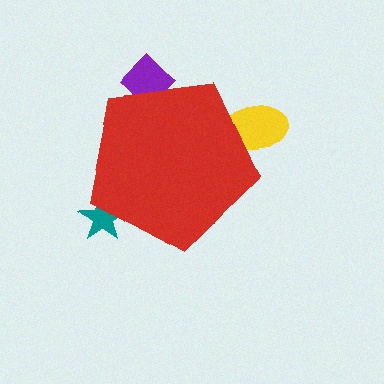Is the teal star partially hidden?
Yes, the teal star is partially hidden behind the red pentagon.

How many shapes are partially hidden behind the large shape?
3 shapes are partially hidden.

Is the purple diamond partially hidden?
Yes, the purple diamond is partially hidden behind the red pentagon.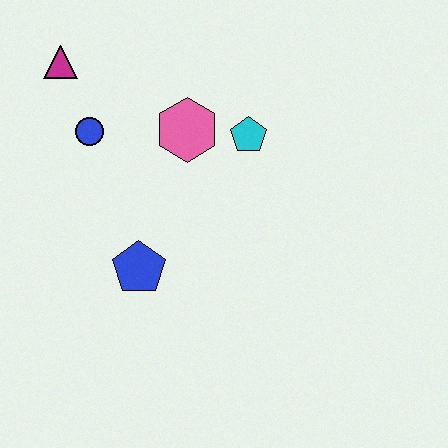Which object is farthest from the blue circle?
The cyan pentagon is farthest from the blue circle.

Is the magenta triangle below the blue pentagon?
No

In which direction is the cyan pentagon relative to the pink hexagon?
The cyan pentagon is to the right of the pink hexagon.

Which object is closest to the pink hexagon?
The cyan pentagon is closest to the pink hexagon.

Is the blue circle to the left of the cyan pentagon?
Yes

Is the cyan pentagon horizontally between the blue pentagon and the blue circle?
No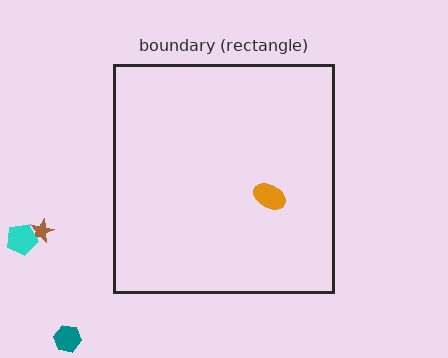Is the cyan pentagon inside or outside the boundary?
Outside.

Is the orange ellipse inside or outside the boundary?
Inside.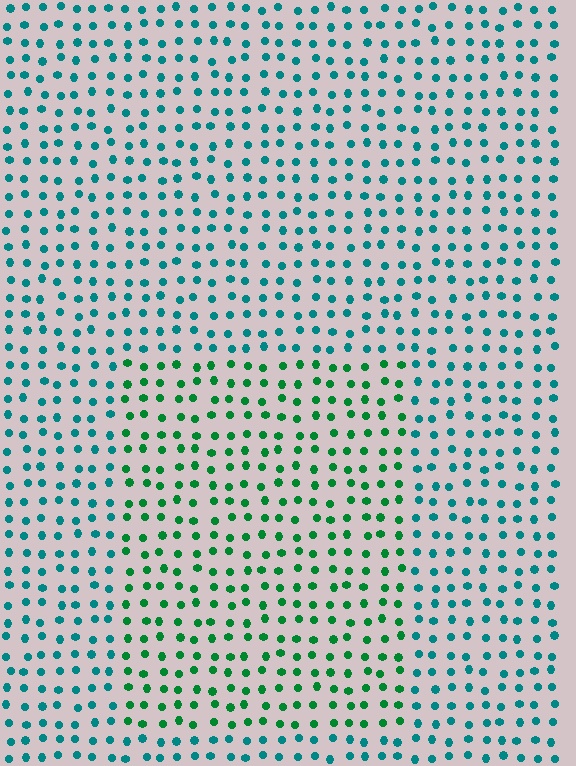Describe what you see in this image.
The image is filled with small teal elements in a uniform arrangement. A rectangle-shaped region is visible where the elements are tinted to a slightly different hue, forming a subtle color boundary.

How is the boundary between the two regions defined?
The boundary is defined purely by a slight shift in hue (about 39 degrees). Spacing, size, and orientation are identical on both sides.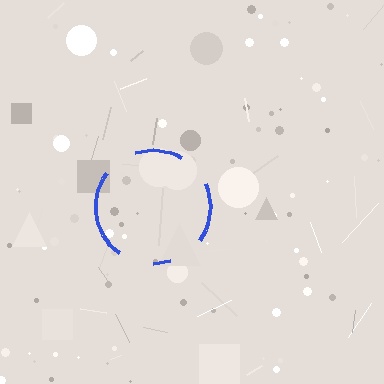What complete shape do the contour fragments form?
The contour fragments form a circle.